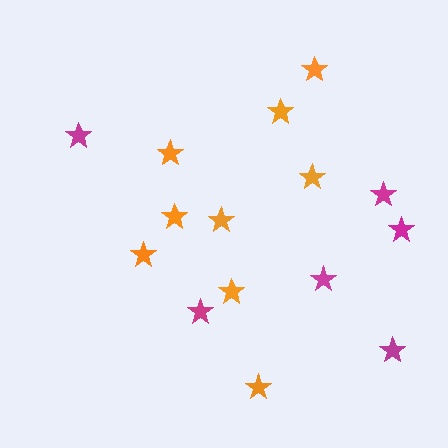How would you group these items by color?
There are 2 groups: one group of magenta stars (6) and one group of orange stars (9).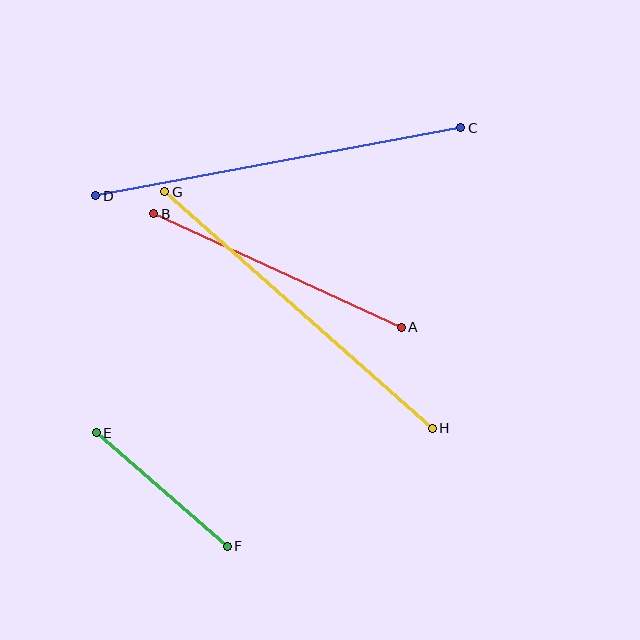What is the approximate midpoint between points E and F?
The midpoint is at approximately (162, 490) pixels.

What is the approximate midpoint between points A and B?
The midpoint is at approximately (277, 271) pixels.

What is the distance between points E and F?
The distance is approximately 173 pixels.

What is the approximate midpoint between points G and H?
The midpoint is at approximately (299, 310) pixels.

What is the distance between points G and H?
The distance is approximately 357 pixels.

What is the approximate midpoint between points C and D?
The midpoint is at approximately (278, 162) pixels.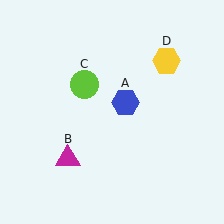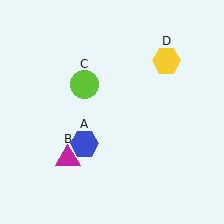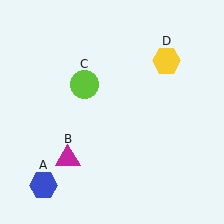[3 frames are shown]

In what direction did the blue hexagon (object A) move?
The blue hexagon (object A) moved down and to the left.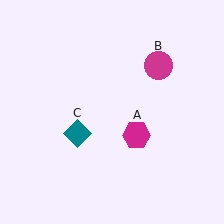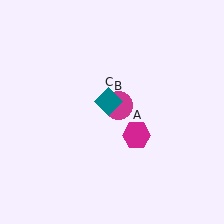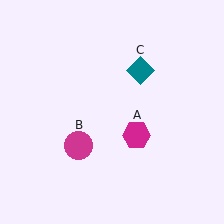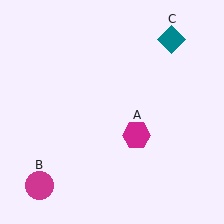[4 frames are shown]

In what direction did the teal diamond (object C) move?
The teal diamond (object C) moved up and to the right.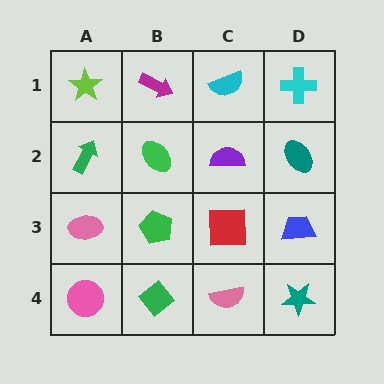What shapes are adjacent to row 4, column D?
A blue trapezoid (row 3, column D), a pink semicircle (row 4, column C).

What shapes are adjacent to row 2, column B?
A magenta arrow (row 1, column B), a green pentagon (row 3, column B), a green arrow (row 2, column A), a purple semicircle (row 2, column C).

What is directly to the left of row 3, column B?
A pink ellipse.